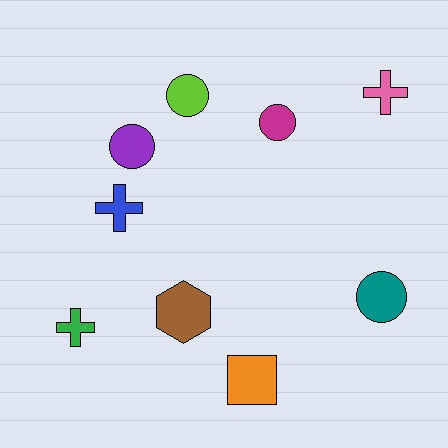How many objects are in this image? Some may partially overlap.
There are 9 objects.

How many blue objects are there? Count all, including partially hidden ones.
There is 1 blue object.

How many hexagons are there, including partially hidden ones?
There is 1 hexagon.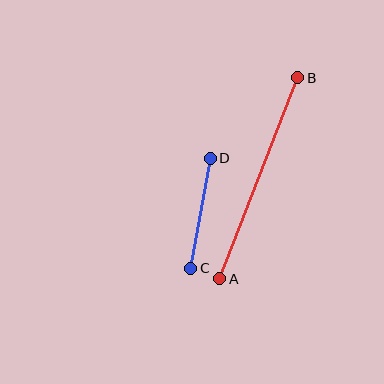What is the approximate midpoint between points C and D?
The midpoint is at approximately (201, 213) pixels.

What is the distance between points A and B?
The distance is approximately 216 pixels.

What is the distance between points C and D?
The distance is approximately 112 pixels.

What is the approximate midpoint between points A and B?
The midpoint is at approximately (259, 178) pixels.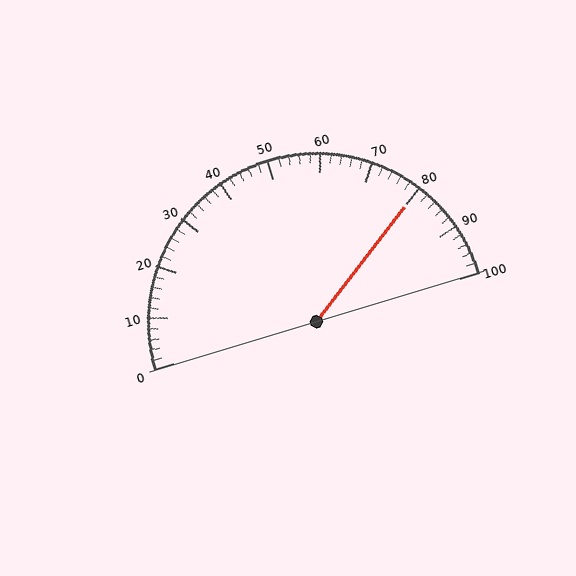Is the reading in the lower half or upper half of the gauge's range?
The reading is in the upper half of the range (0 to 100).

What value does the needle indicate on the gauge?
The needle indicates approximately 80.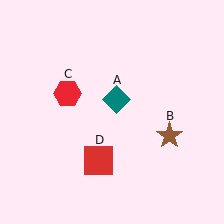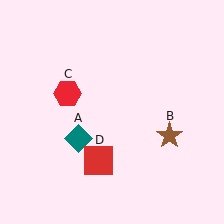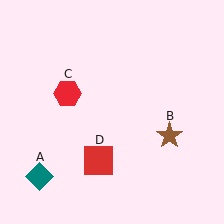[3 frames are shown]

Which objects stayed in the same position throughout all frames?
Brown star (object B) and red hexagon (object C) and red square (object D) remained stationary.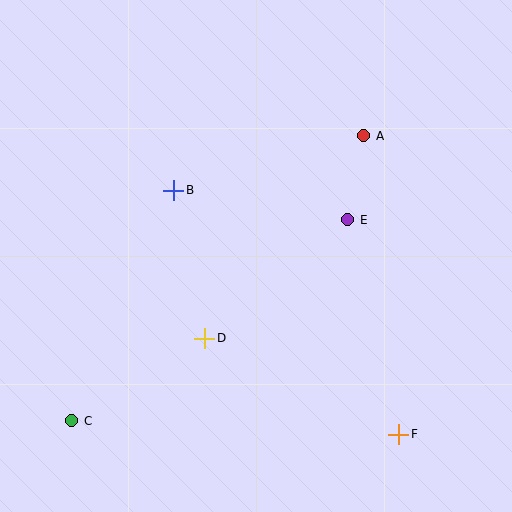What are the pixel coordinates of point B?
Point B is at (174, 190).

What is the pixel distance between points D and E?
The distance between D and E is 186 pixels.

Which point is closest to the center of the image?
Point D at (205, 338) is closest to the center.